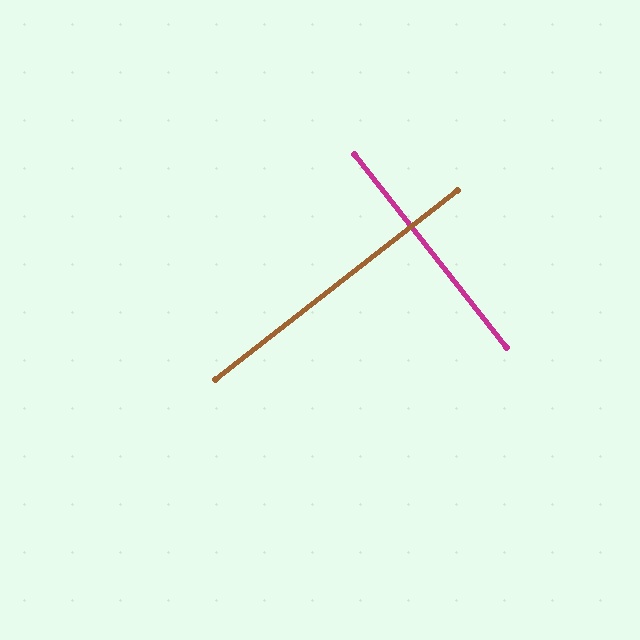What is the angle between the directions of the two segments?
Approximately 90 degrees.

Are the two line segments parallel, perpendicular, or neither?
Perpendicular — they meet at approximately 90°.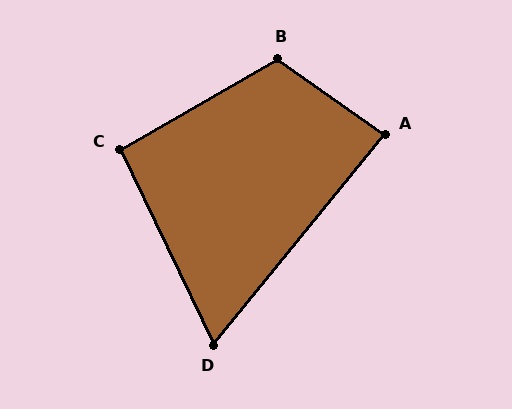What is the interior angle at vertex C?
Approximately 94 degrees (approximately right).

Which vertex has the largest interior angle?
B, at approximately 115 degrees.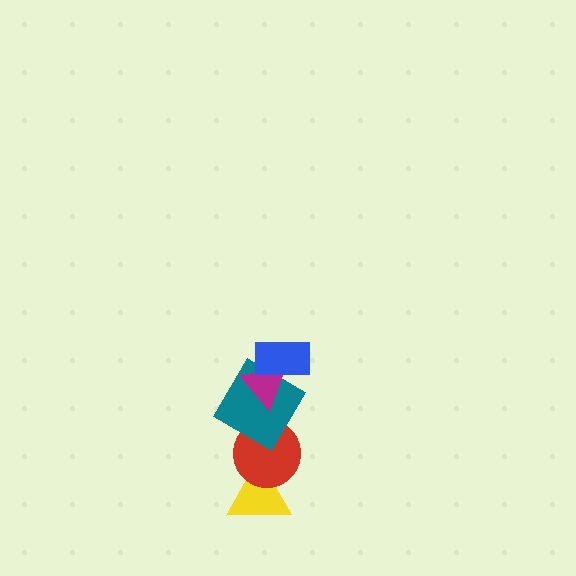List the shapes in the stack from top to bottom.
From top to bottom: the blue rectangle, the magenta triangle, the teal diamond, the red circle, the yellow triangle.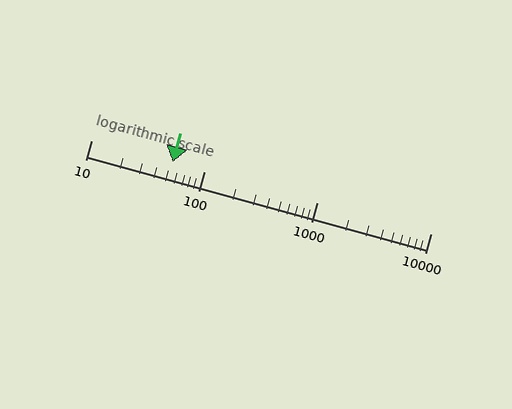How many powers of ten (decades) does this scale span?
The scale spans 3 decades, from 10 to 10000.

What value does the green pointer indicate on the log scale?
The pointer indicates approximately 53.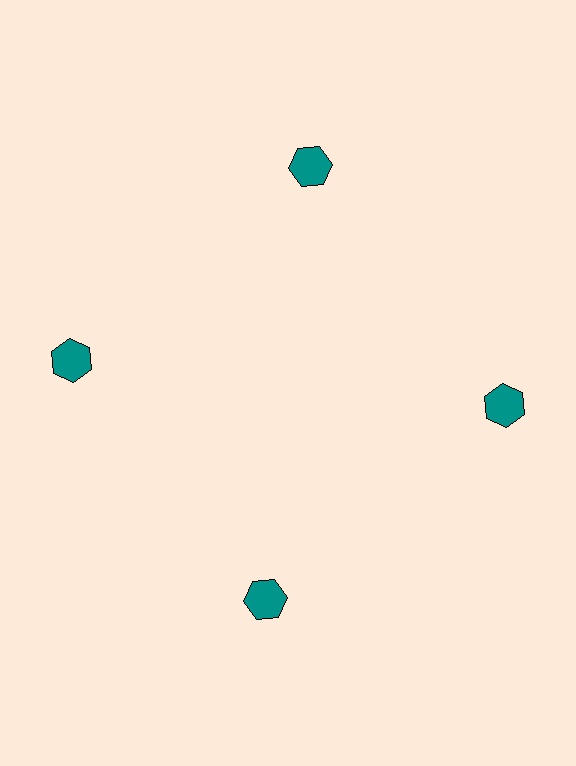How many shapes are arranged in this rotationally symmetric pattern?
There are 4 shapes, arranged in 4 groups of 1.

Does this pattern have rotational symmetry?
Yes, this pattern has 4-fold rotational symmetry. It looks the same after rotating 90 degrees around the center.